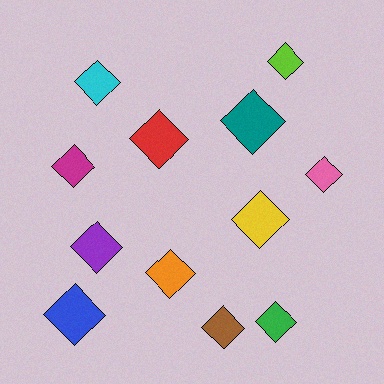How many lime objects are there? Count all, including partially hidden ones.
There is 1 lime object.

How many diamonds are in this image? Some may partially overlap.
There are 12 diamonds.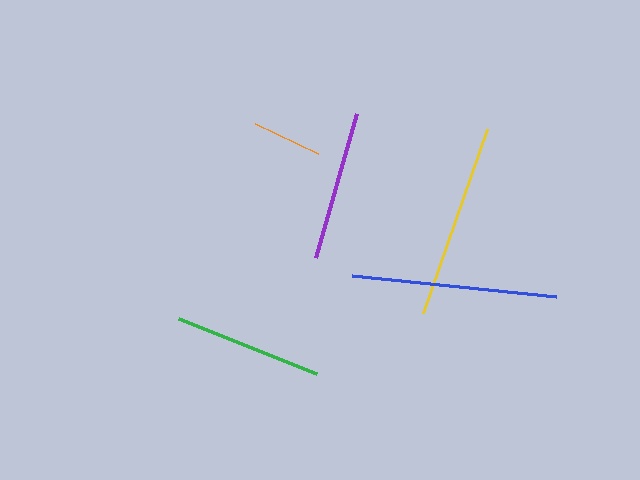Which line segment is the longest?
The blue line is the longest at approximately 205 pixels.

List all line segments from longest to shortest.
From longest to shortest: blue, yellow, purple, green, orange.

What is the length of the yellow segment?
The yellow segment is approximately 195 pixels long.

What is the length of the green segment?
The green segment is approximately 148 pixels long.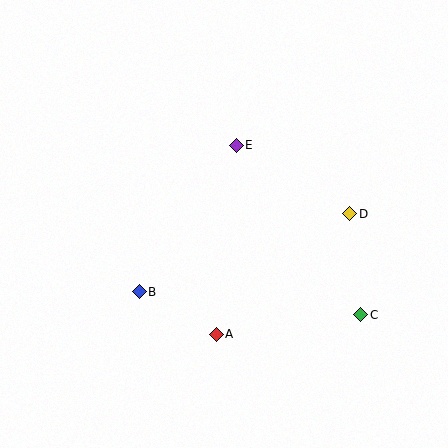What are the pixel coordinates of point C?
Point C is at (361, 315).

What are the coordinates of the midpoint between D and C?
The midpoint between D and C is at (355, 264).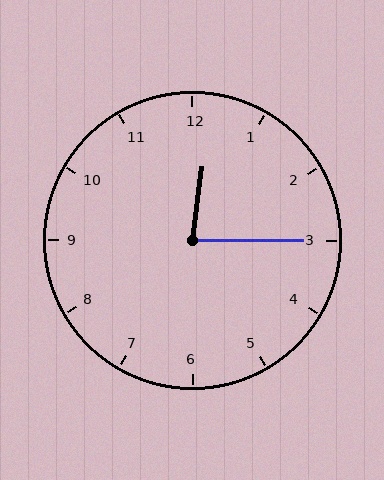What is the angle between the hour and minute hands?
Approximately 82 degrees.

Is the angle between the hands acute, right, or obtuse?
It is acute.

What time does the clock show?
12:15.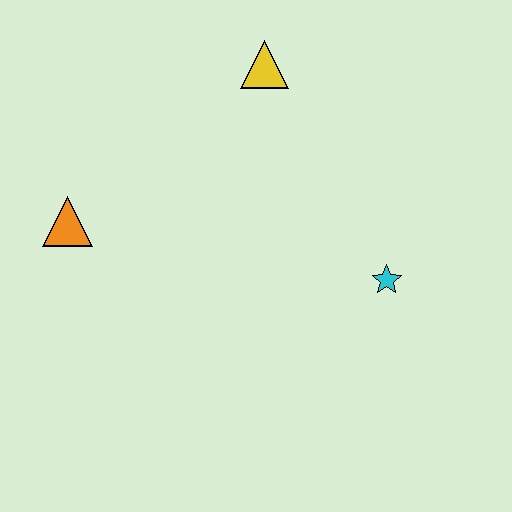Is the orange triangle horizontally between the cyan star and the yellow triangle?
No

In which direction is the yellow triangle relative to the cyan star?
The yellow triangle is above the cyan star.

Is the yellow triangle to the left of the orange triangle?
No